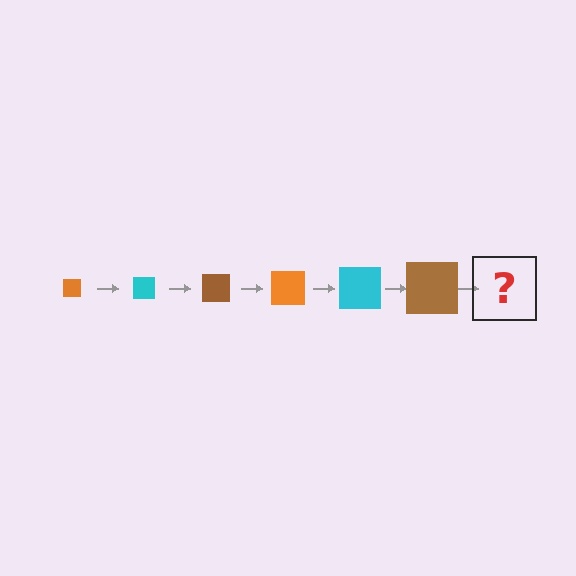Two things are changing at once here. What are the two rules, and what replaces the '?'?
The two rules are that the square grows larger each step and the color cycles through orange, cyan, and brown. The '?' should be an orange square, larger than the previous one.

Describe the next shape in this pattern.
It should be an orange square, larger than the previous one.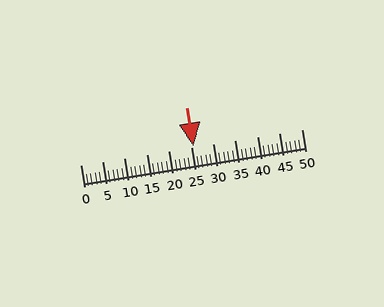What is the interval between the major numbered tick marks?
The major tick marks are spaced 5 units apart.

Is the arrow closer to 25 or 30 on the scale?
The arrow is closer to 25.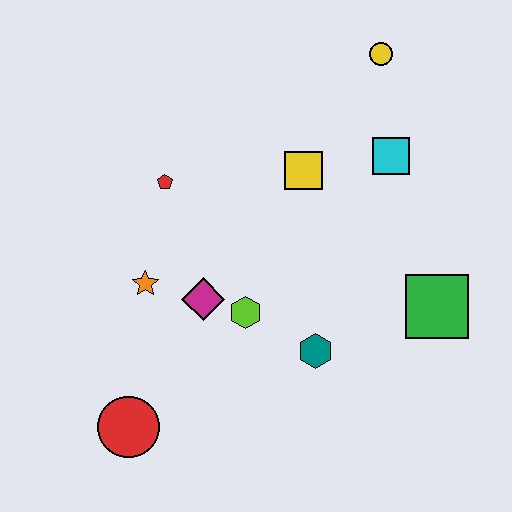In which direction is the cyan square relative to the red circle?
The cyan square is above the red circle.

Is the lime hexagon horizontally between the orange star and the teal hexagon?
Yes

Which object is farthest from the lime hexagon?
The yellow circle is farthest from the lime hexagon.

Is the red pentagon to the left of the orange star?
No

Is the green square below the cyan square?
Yes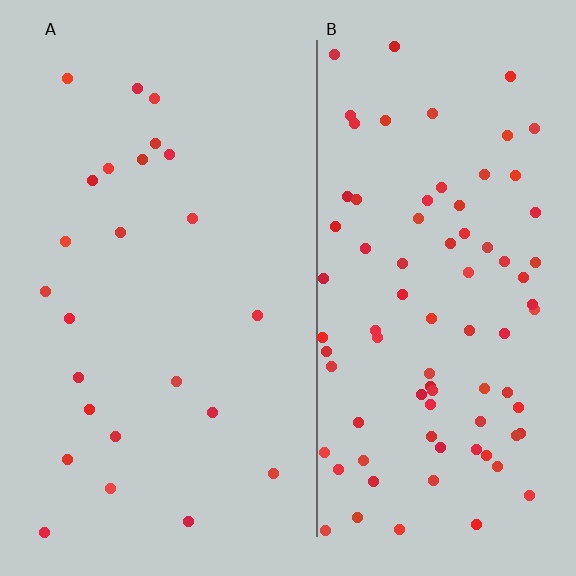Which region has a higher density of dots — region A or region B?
B (the right).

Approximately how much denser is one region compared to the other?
Approximately 3.5× — region B over region A.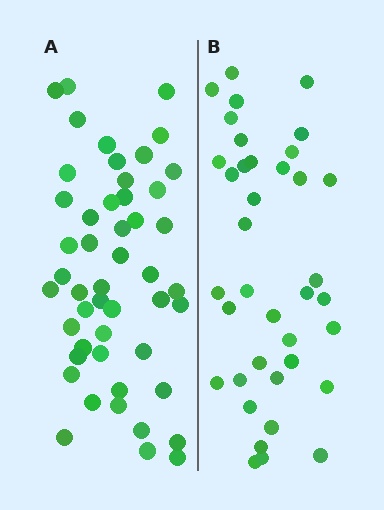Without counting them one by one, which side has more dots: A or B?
Region A (the left region) has more dots.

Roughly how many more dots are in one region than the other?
Region A has roughly 12 or so more dots than region B.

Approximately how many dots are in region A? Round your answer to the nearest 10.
About 50 dots. (The exact count is 49, which rounds to 50.)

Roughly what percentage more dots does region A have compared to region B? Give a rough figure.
About 30% more.